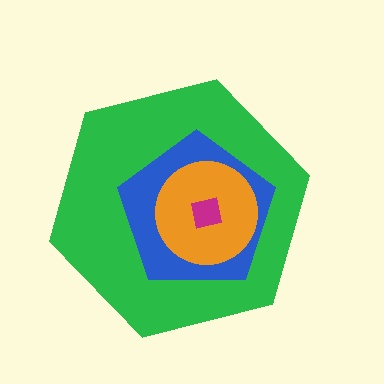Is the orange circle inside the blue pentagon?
Yes.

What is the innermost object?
The magenta square.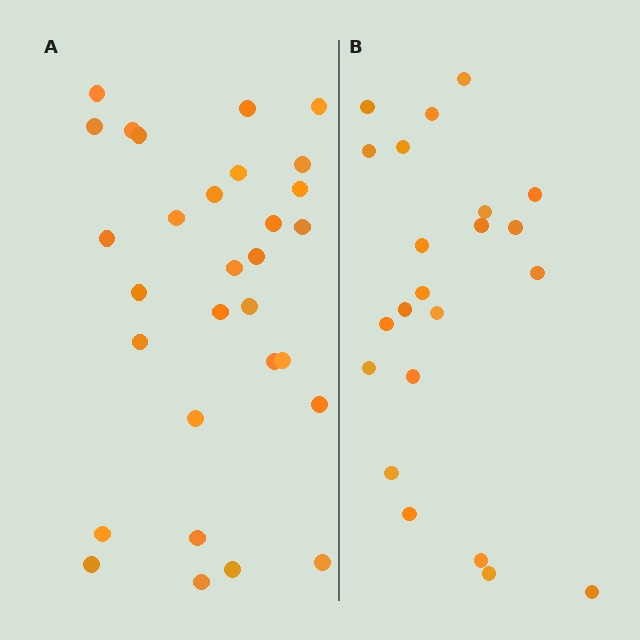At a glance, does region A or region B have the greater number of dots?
Region A (the left region) has more dots.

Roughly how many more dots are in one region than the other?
Region A has roughly 8 or so more dots than region B.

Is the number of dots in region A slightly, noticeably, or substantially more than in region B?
Region A has noticeably more, but not dramatically so. The ratio is roughly 1.4 to 1.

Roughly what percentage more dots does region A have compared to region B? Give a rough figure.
About 35% more.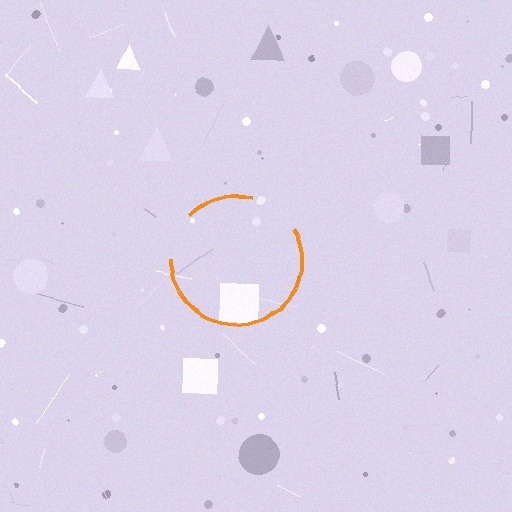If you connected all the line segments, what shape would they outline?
They would outline a circle.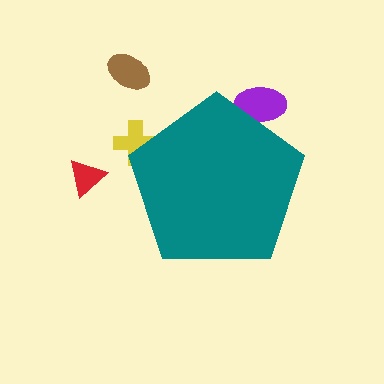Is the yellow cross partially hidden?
Yes, the yellow cross is partially hidden behind the teal pentagon.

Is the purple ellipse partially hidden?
Yes, the purple ellipse is partially hidden behind the teal pentagon.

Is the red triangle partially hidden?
No, the red triangle is fully visible.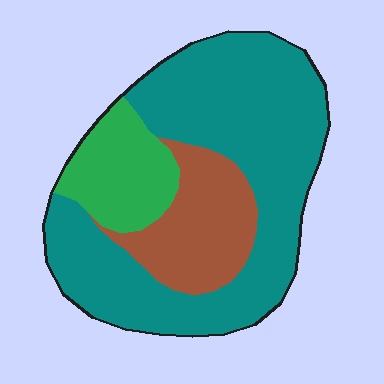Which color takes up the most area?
Teal, at roughly 65%.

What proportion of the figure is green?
Green takes up less than a sixth of the figure.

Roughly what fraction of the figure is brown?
Brown covers about 20% of the figure.